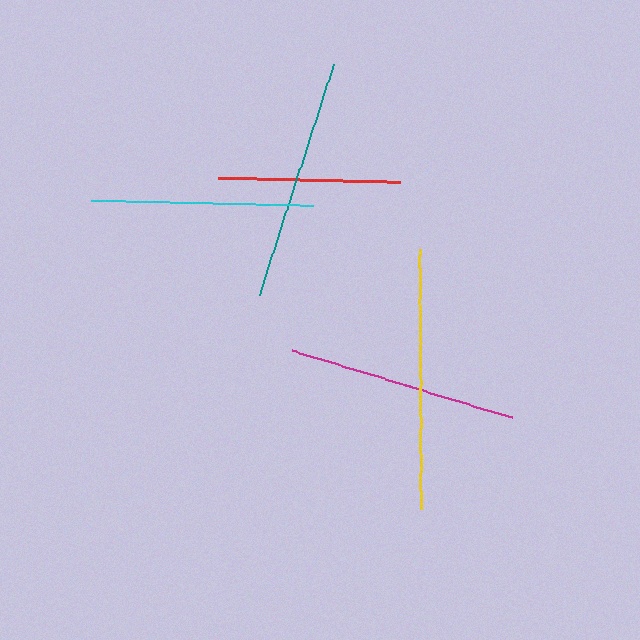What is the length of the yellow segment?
The yellow segment is approximately 260 pixels long.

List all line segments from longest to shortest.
From longest to shortest: yellow, teal, magenta, cyan, red.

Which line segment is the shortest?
The red line is the shortest at approximately 182 pixels.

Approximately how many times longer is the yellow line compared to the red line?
The yellow line is approximately 1.4 times the length of the red line.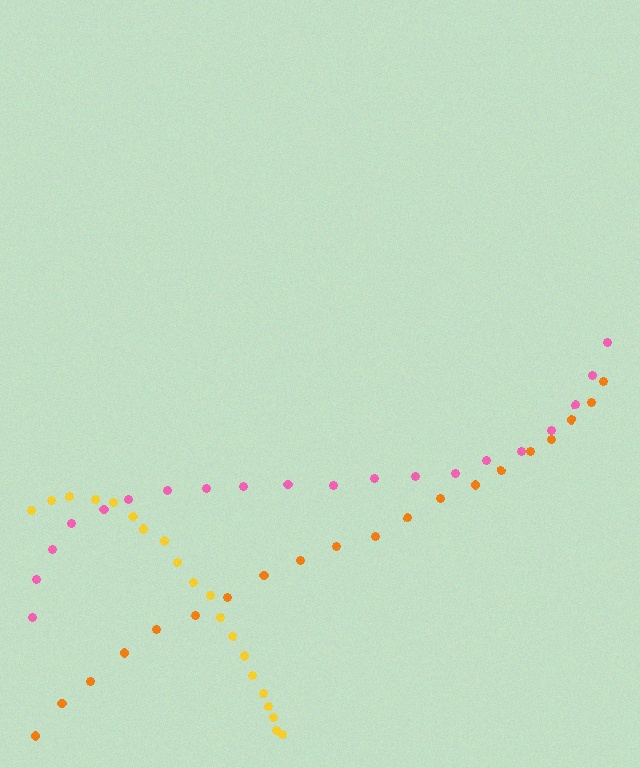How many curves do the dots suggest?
There are 3 distinct paths.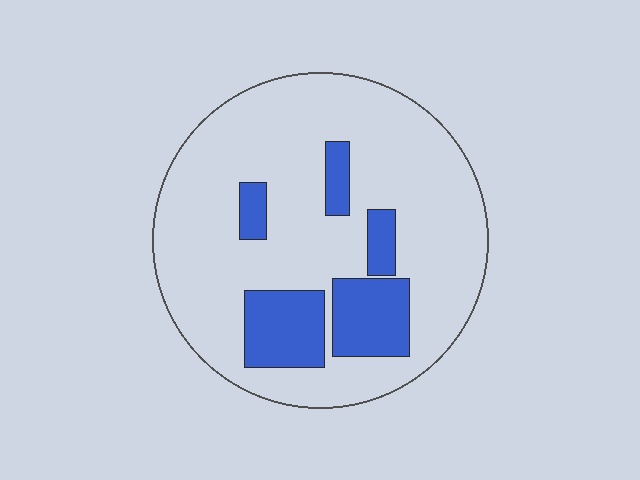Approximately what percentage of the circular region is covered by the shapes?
Approximately 20%.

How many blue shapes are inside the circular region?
5.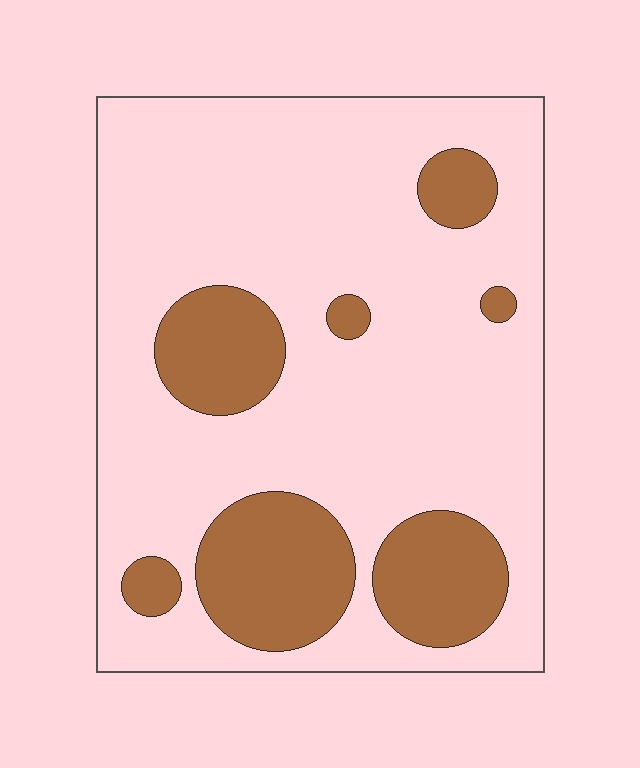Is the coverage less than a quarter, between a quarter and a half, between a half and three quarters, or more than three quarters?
Less than a quarter.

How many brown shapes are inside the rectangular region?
7.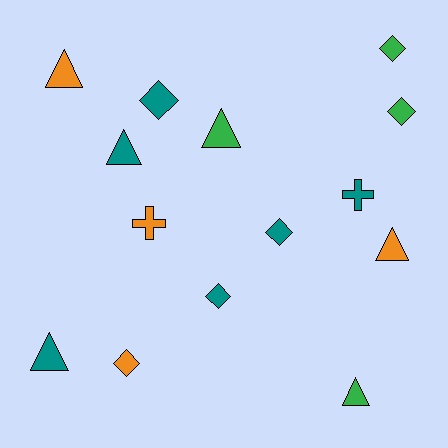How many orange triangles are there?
There are 2 orange triangles.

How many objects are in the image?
There are 14 objects.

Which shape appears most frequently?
Triangle, with 6 objects.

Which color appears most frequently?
Teal, with 6 objects.